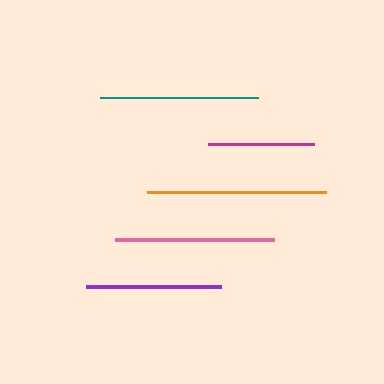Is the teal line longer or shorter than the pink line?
The pink line is longer than the teal line.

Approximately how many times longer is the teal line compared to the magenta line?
The teal line is approximately 1.5 times the length of the magenta line.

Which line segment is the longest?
The orange line is the longest at approximately 179 pixels.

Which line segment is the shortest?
The magenta line is the shortest at approximately 106 pixels.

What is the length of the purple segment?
The purple segment is approximately 134 pixels long.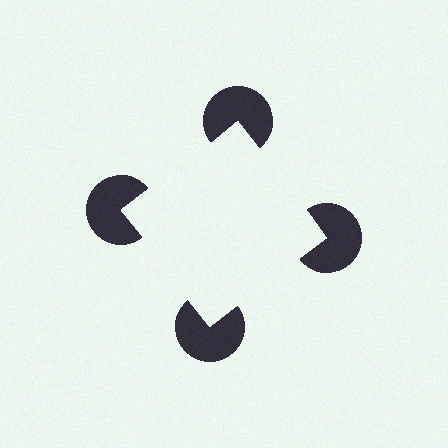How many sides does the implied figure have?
4 sides.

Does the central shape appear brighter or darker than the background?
It typically appears slightly brighter than the background, even though no actual brightness change is drawn.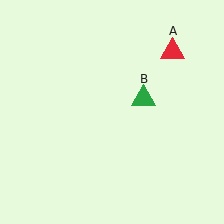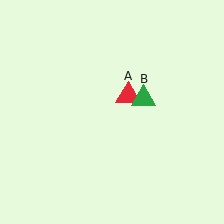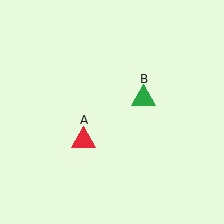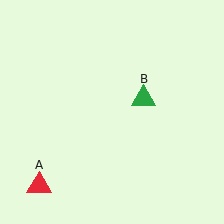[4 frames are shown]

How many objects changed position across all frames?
1 object changed position: red triangle (object A).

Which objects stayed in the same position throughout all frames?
Green triangle (object B) remained stationary.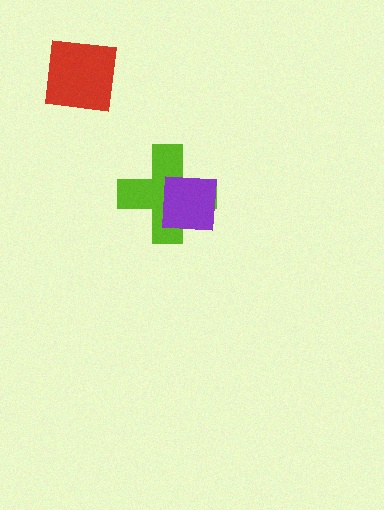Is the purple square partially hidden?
No, no other shape covers it.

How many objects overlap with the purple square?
1 object overlaps with the purple square.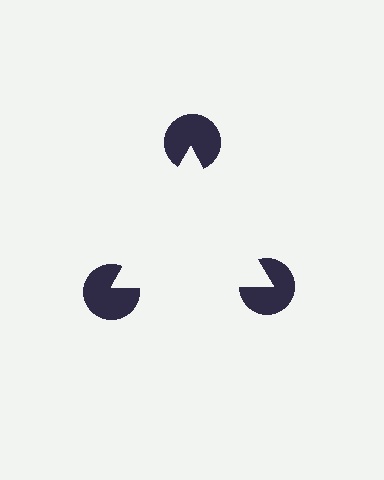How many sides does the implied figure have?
3 sides.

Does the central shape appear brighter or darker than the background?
It typically appears slightly brighter than the background, even though no actual brightness change is drawn.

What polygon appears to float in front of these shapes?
An illusory triangle — its edges are inferred from the aligned wedge cuts in the pac-man discs, not physically drawn.